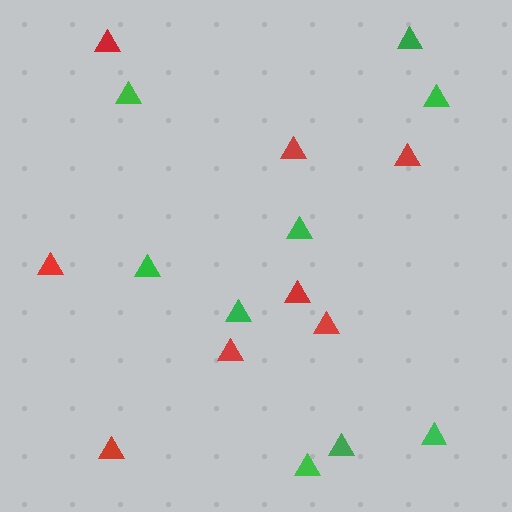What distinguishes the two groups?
There are 2 groups: one group of green triangles (9) and one group of red triangles (8).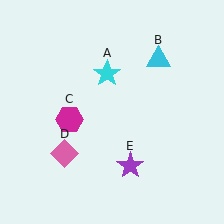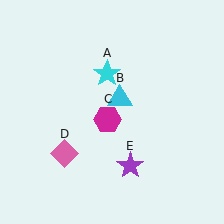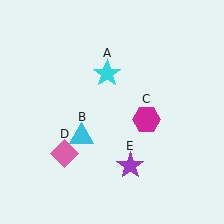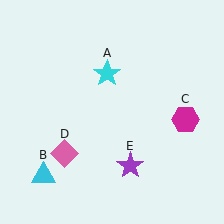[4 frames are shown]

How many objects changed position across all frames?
2 objects changed position: cyan triangle (object B), magenta hexagon (object C).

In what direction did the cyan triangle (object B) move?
The cyan triangle (object B) moved down and to the left.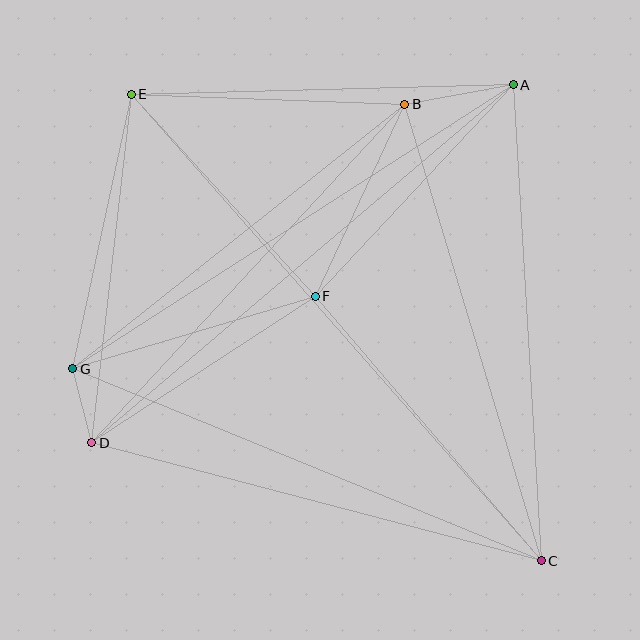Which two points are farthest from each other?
Points C and E are farthest from each other.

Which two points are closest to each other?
Points D and G are closest to each other.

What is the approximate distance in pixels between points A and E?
The distance between A and E is approximately 382 pixels.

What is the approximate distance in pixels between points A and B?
The distance between A and B is approximately 110 pixels.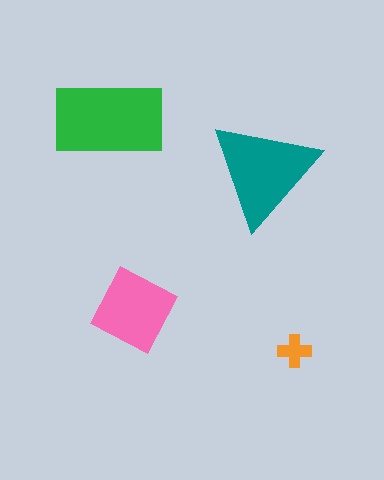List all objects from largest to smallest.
The green rectangle, the teal triangle, the pink diamond, the orange cross.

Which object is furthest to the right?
The orange cross is rightmost.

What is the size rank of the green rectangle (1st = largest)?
1st.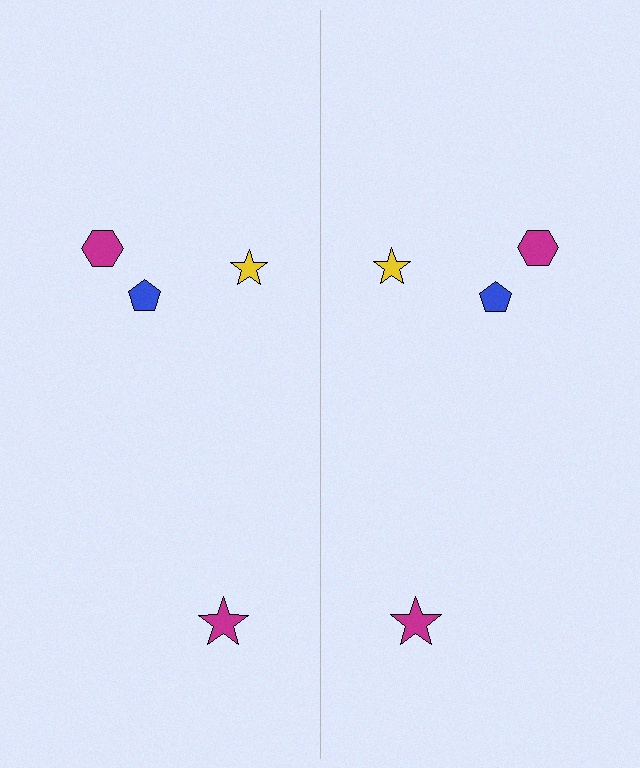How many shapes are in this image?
There are 8 shapes in this image.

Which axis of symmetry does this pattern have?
The pattern has a vertical axis of symmetry running through the center of the image.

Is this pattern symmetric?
Yes, this pattern has bilateral (reflection) symmetry.